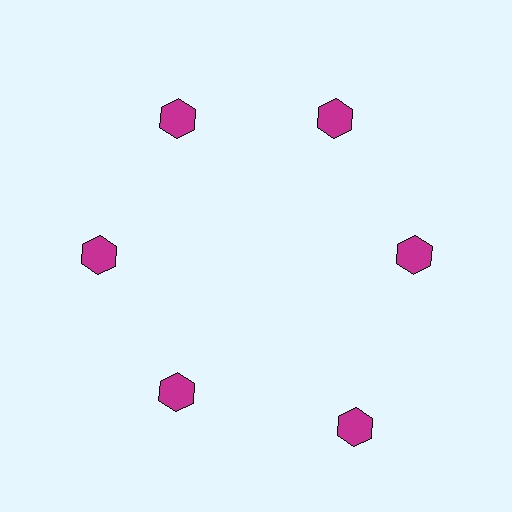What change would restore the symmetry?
The symmetry would be restored by moving it inward, back onto the ring so that all 6 hexagons sit at equal angles and equal distance from the center.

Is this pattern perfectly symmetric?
No. The 6 magenta hexagons are arranged in a ring, but one element near the 5 o'clock position is pushed outward from the center, breaking the 6-fold rotational symmetry.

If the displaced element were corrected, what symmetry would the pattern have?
It would have 6-fold rotational symmetry — the pattern would map onto itself every 60 degrees.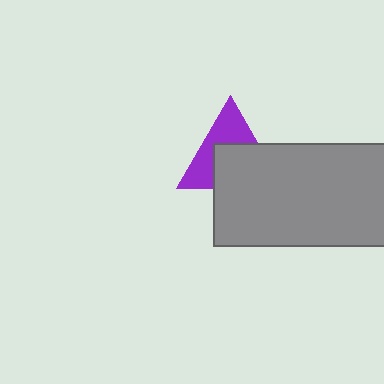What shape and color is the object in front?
The object in front is a gray rectangle.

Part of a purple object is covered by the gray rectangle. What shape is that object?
It is a triangle.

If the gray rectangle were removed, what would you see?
You would see the complete purple triangle.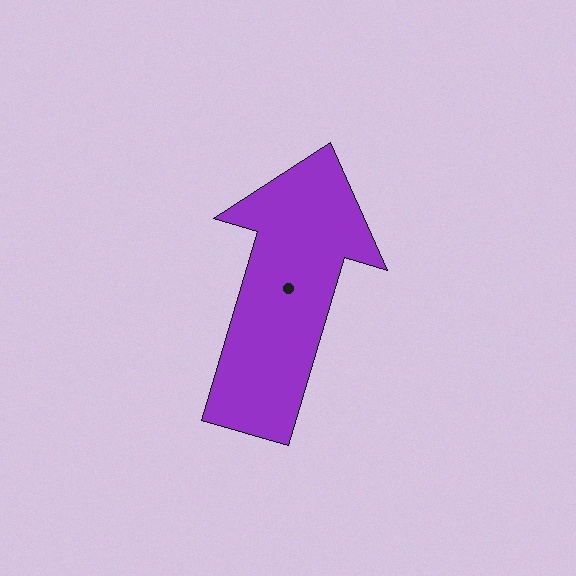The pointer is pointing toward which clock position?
Roughly 1 o'clock.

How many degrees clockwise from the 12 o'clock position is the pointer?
Approximately 17 degrees.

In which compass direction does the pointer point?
North.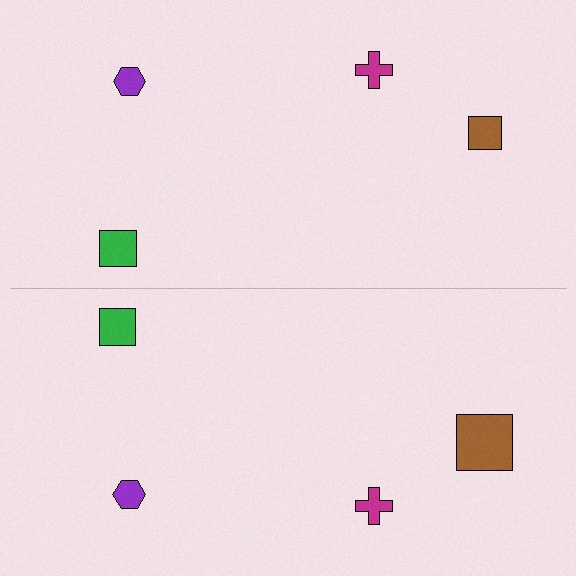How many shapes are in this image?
There are 8 shapes in this image.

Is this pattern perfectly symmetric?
No, the pattern is not perfectly symmetric. The brown square on the bottom side has a different size than its mirror counterpart.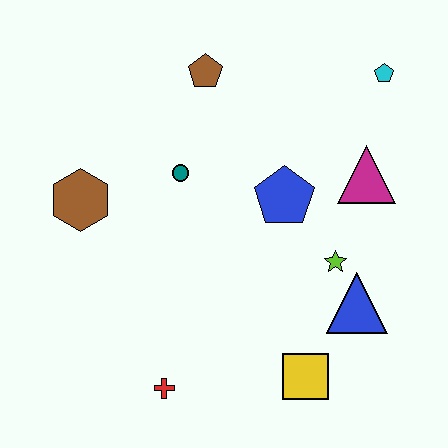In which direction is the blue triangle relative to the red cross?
The blue triangle is to the right of the red cross.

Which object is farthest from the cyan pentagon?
The red cross is farthest from the cyan pentagon.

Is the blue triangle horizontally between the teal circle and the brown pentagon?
No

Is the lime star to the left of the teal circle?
No